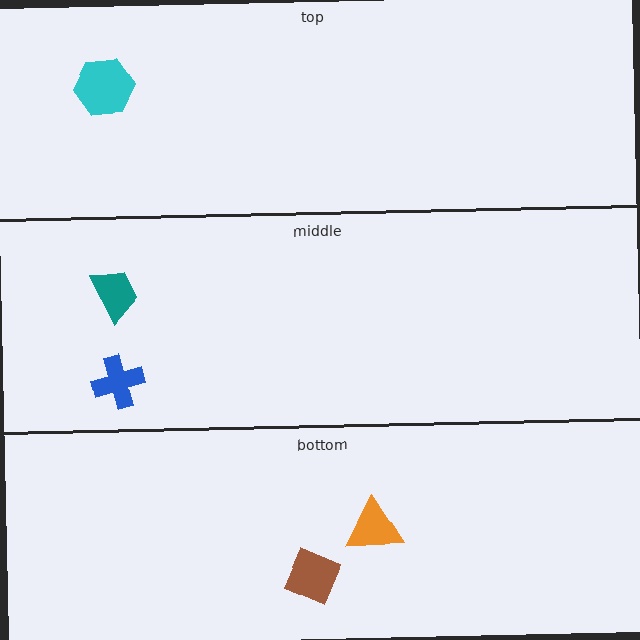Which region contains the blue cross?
The middle region.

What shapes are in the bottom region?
The brown square, the orange triangle.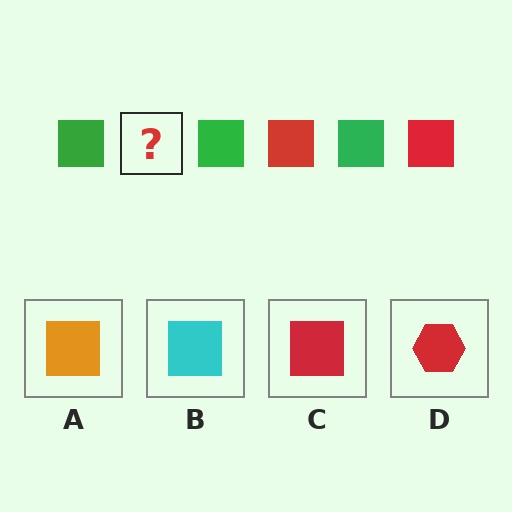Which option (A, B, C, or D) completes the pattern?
C.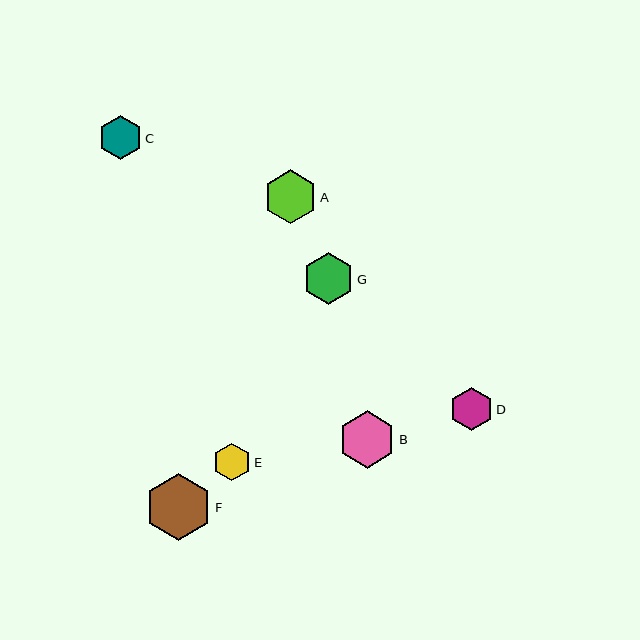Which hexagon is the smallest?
Hexagon E is the smallest with a size of approximately 37 pixels.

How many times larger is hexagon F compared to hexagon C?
Hexagon F is approximately 1.5 times the size of hexagon C.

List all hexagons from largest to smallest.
From largest to smallest: F, B, A, G, C, D, E.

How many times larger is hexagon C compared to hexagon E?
Hexagon C is approximately 1.2 times the size of hexagon E.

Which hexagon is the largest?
Hexagon F is the largest with a size of approximately 67 pixels.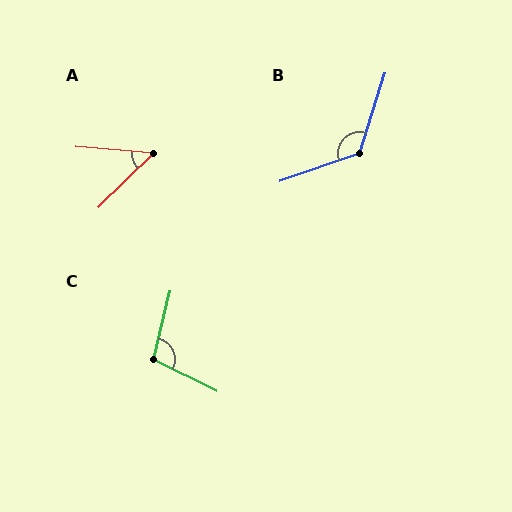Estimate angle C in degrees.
Approximately 103 degrees.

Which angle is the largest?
B, at approximately 127 degrees.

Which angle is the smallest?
A, at approximately 50 degrees.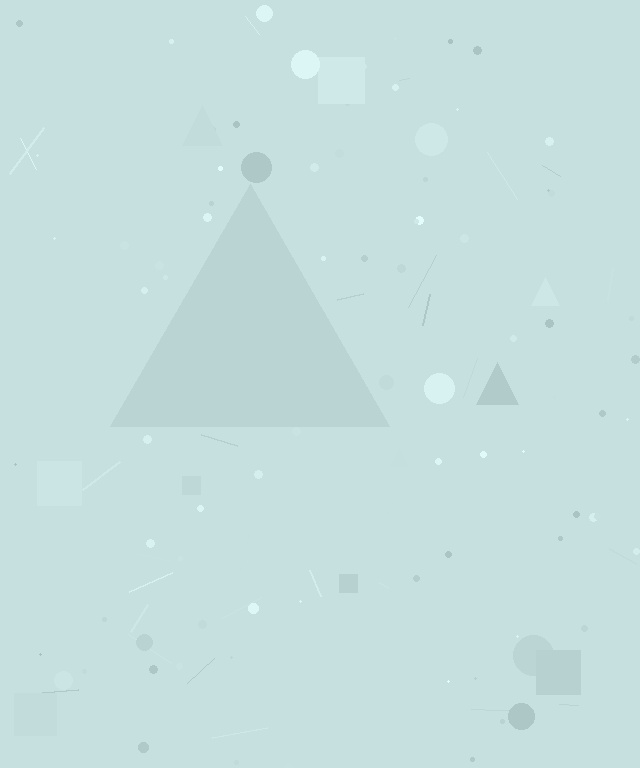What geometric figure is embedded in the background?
A triangle is embedded in the background.